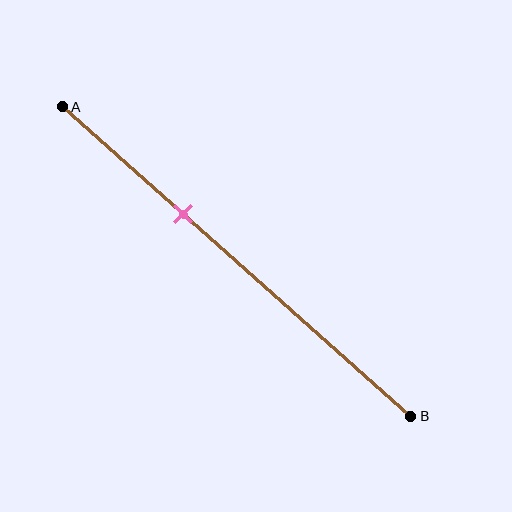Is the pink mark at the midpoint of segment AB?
No, the mark is at about 35% from A, not at the 50% midpoint.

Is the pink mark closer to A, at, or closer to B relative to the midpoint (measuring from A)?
The pink mark is closer to point A than the midpoint of segment AB.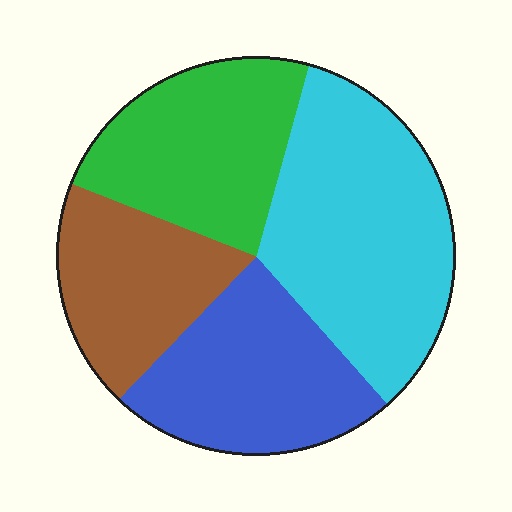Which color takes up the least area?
Brown, at roughly 20%.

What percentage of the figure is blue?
Blue takes up about one quarter (1/4) of the figure.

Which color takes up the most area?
Cyan, at roughly 35%.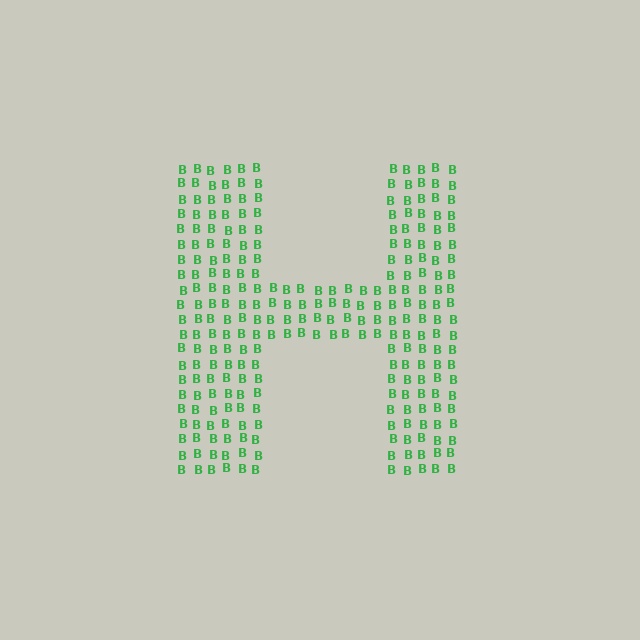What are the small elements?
The small elements are letter B's.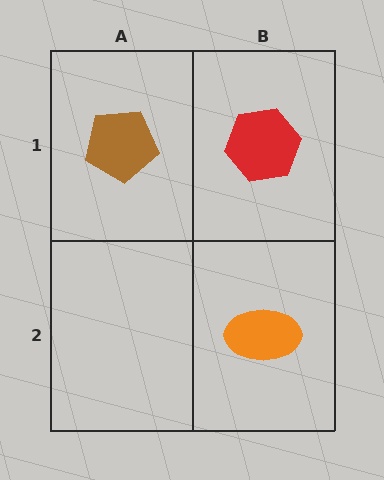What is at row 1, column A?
A brown pentagon.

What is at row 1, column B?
A red hexagon.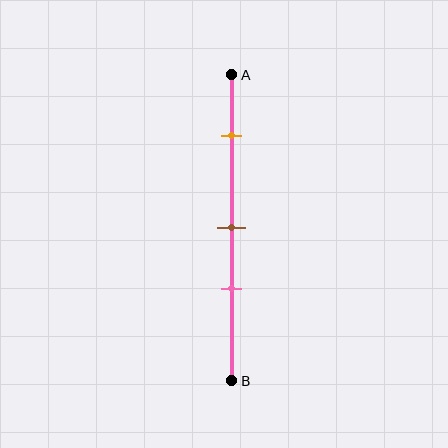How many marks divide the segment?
There are 3 marks dividing the segment.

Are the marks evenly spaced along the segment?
No, the marks are not evenly spaced.